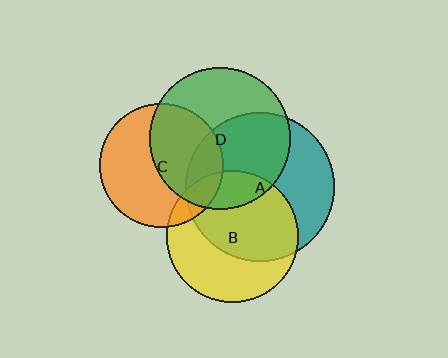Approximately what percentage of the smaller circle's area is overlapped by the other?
Approximately 20%.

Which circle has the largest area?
Circle A (teal).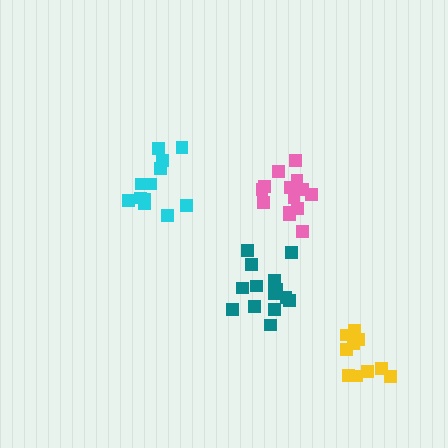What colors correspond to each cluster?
The clusters are colored: pink, cyan, teal, yellow.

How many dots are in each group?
Group 1: 14 dots, Group 2: 12 dots, Group 3: 14 dots, Group 4: 10 dots (50 total).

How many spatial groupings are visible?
There are 4 spatial groupings.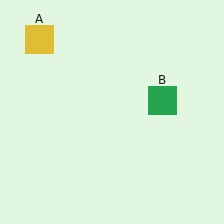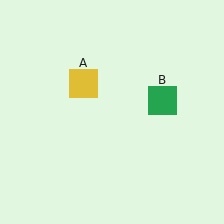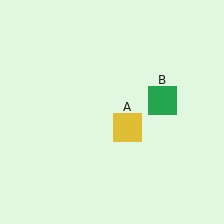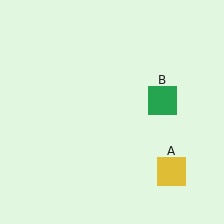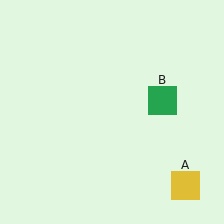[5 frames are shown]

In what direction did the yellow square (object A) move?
The yellow square (object A) moved down and to the right.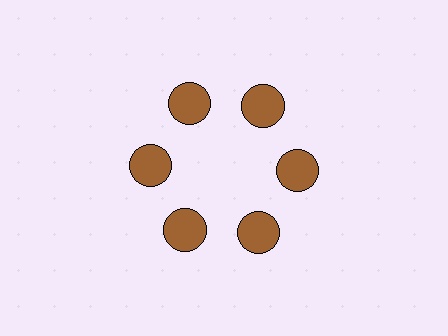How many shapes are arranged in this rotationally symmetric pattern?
There are 6 shapes, arranged in 6 groups of 1.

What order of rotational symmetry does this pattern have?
This pattern has 6-fold rotational symmetry.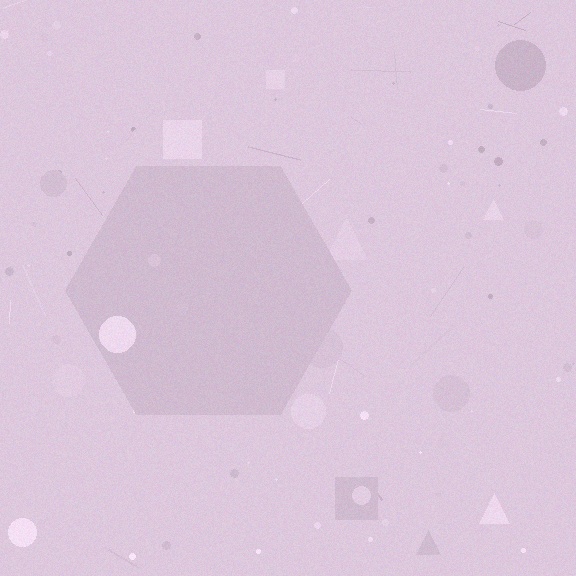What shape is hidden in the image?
A hexagon is hidden in the image.